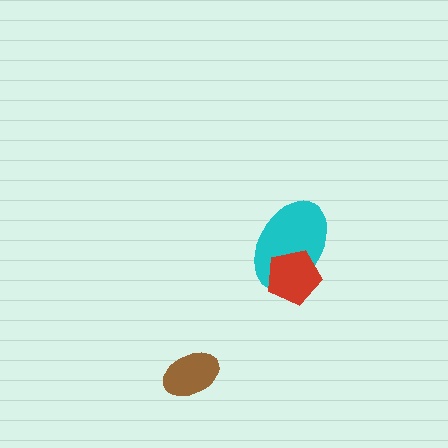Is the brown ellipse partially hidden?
No, no other shape covers it.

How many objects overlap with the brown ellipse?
0 objects overlap with the brown ellipse.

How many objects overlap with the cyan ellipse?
1 object overlaps with the cyan ellipse.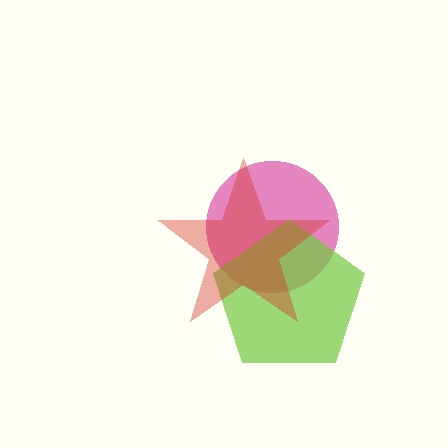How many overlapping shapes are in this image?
There are 3 overlapping shapes in the image.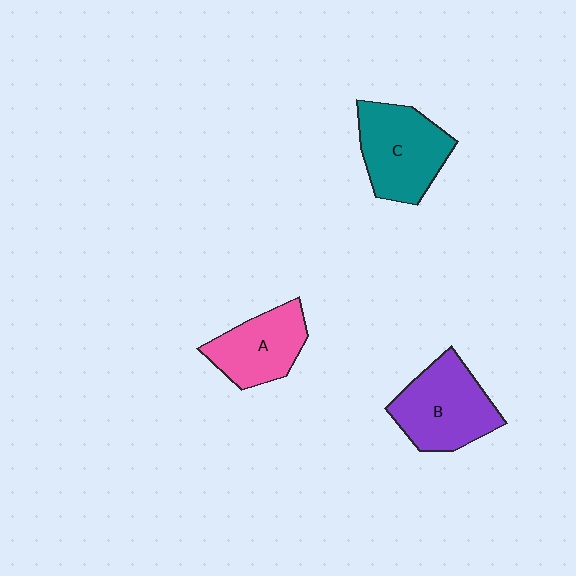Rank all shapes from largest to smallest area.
From largest to smallest: B (purple), C (teal), A (pink).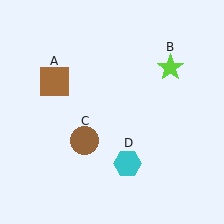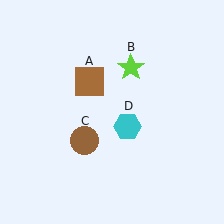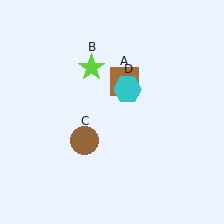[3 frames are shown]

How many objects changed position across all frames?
3 objects changed position: brown square (object A), lime star (object B), cyan hexagon (object D).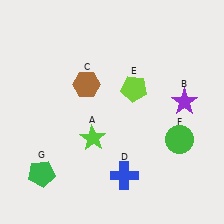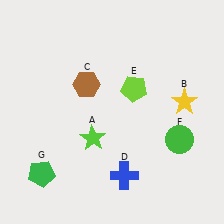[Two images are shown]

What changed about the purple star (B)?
In Image 1, B is purple. In Image 2, it changed to yellow.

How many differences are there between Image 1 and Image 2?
There is 1 difference between the two images.